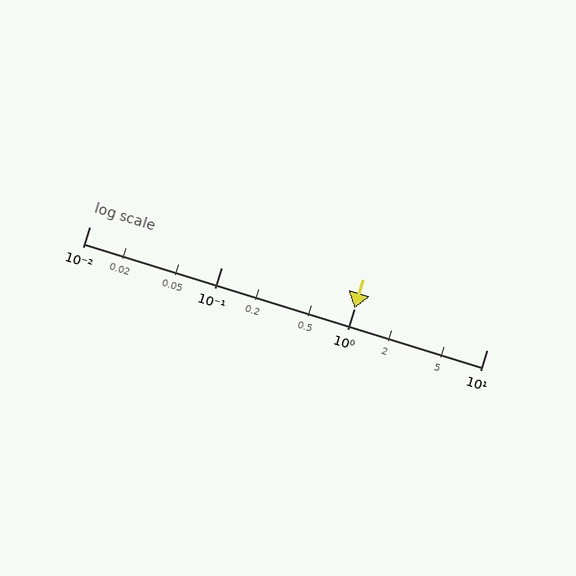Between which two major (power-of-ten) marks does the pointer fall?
The pointer is between 1 and 10.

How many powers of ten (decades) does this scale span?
The scale spans 3 decades, from 0.01 to 10.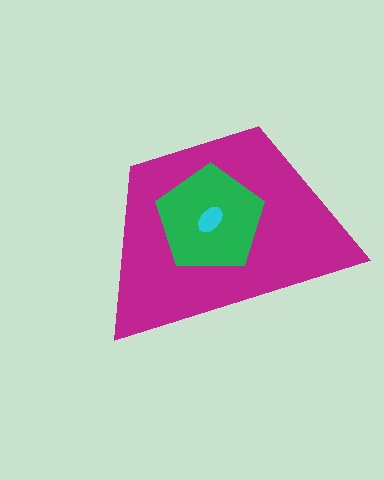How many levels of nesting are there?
3.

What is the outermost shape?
The magenta trapezoid.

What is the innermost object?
The cyan ellipse.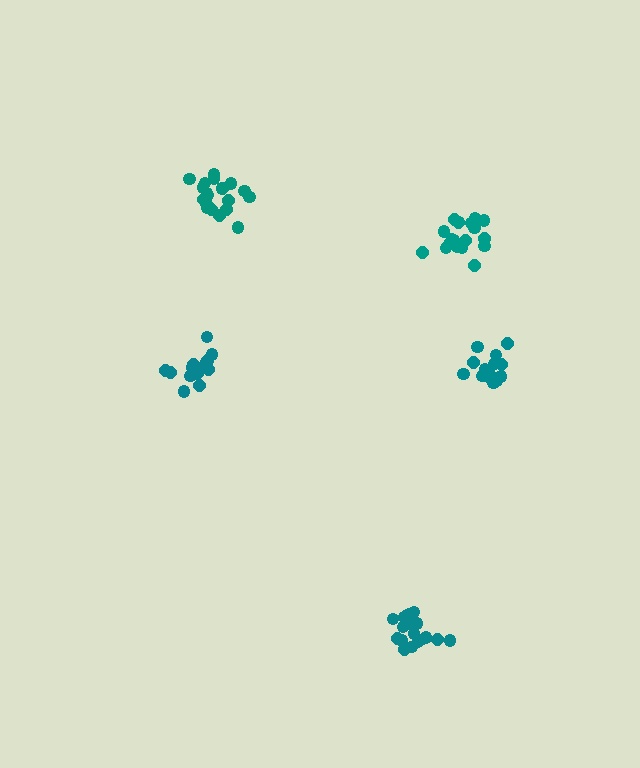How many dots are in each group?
Group 1: 15 dots, Group 2: 17 dots, Group 3: 18 dots, Group 4: 20 dots, Group 5: 20 dots (90 total).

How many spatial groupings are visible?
There are 5 spatial groupings.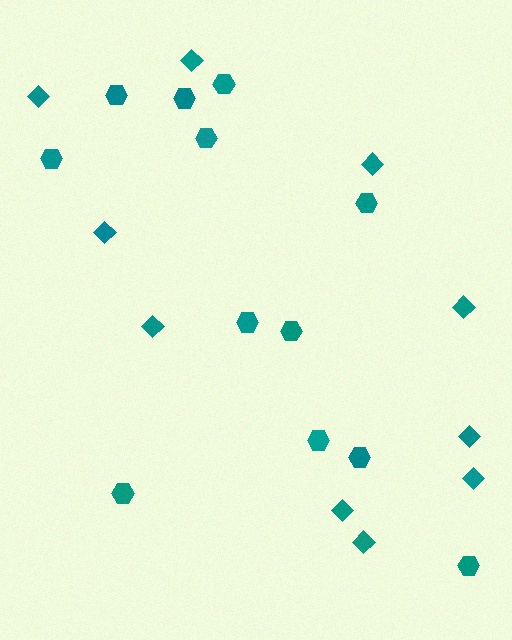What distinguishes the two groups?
There are 2 groups: one group of hexagons (12) and one group of diamonds (10).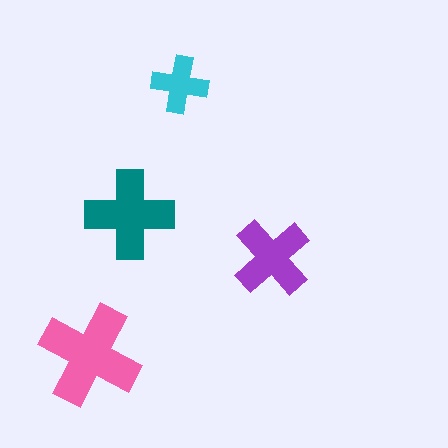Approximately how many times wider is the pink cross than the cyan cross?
About 2 times wider.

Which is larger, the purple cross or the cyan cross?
The purple one.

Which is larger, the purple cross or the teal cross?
The teal one.